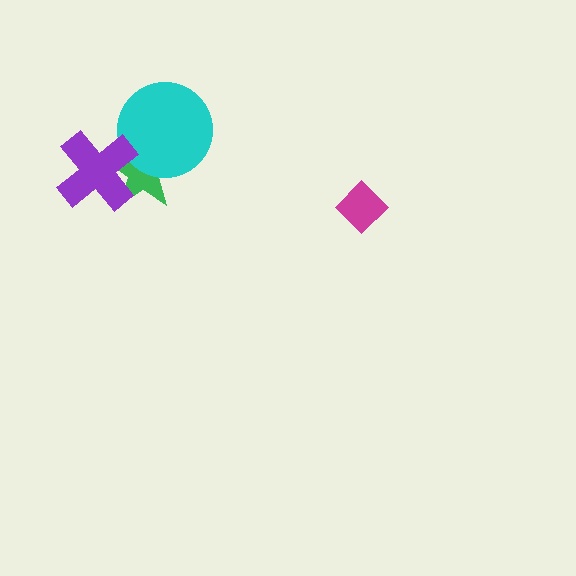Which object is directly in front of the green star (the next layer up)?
The cyan circle is directly in front of the green star.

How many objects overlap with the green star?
2 objects overlap with the green star.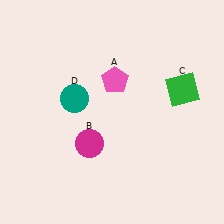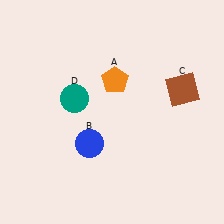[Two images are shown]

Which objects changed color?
A changed from pink to orange. B changed from magenta to blue. C changed from green to brown.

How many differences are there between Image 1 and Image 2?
There are 3 differences between the two images.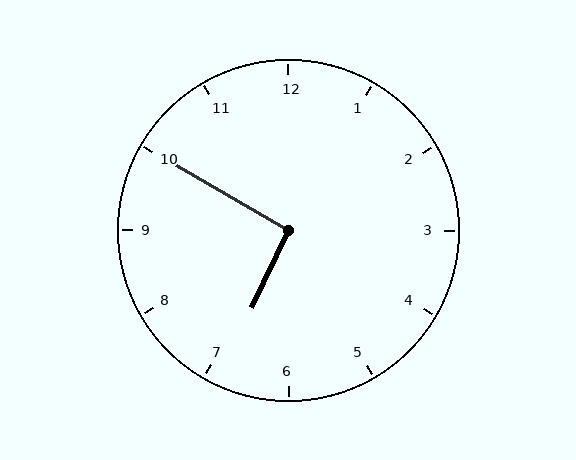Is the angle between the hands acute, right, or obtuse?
It is right.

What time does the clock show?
6:50.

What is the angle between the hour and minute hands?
Approximately 95 degrees.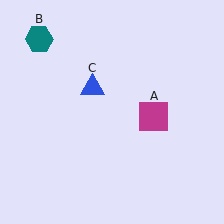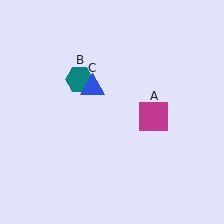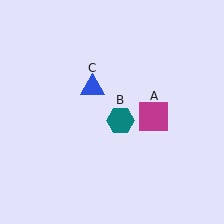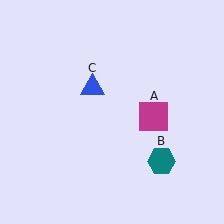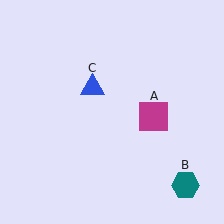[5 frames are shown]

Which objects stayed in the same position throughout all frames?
Magenta square (object A) and blue triangle (object C) remained stationary.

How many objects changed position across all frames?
1 object changed position: teal hexagon (object B).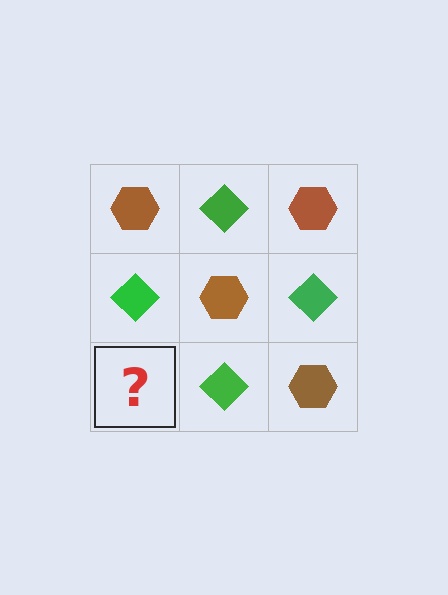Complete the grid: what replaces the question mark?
The question mark should be replaced with a brown hexagon.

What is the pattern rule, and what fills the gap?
The rule is that it alternates brown hexagon and green diamond in a checkerboard pattern. The gap should be filled with a brown hexagon.